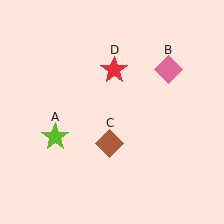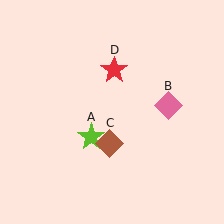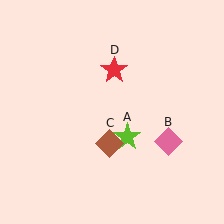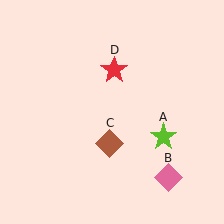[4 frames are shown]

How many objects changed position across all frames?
2 objects changed position: lime star (object A), pink diamond (object B).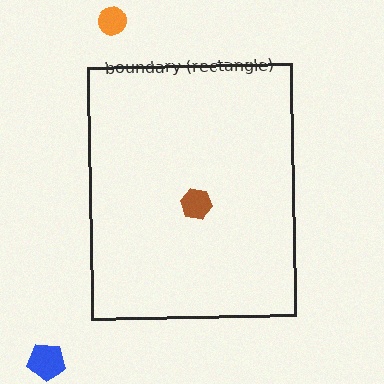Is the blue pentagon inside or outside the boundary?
Outside.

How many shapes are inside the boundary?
1 inside, 2 outside.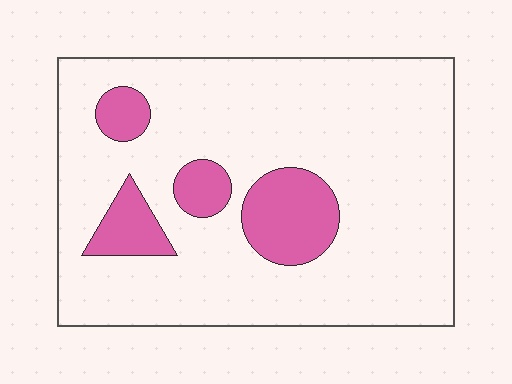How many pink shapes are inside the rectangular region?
4.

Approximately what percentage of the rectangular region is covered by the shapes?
Approximately 15%.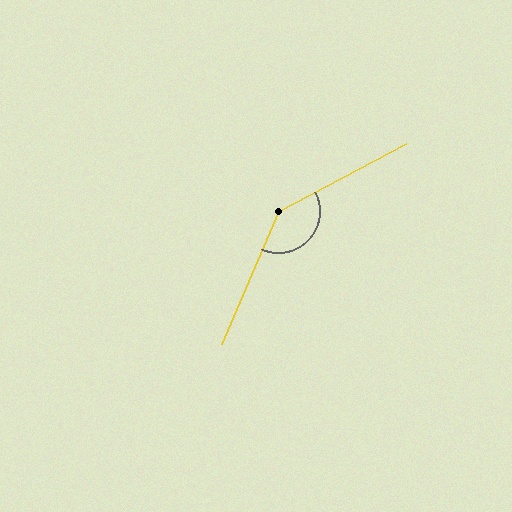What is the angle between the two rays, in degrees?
Approximately 141 degrees.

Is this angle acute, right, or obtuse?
It is obtuse.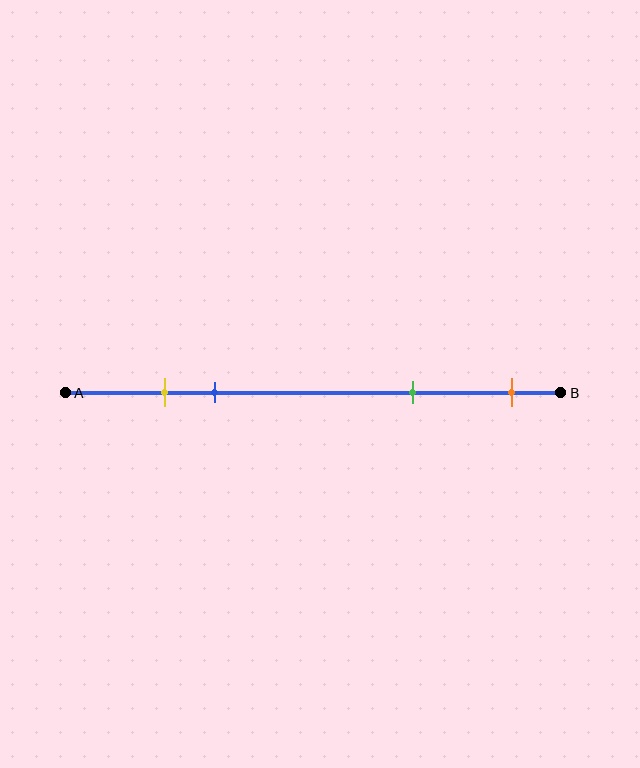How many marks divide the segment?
There are 4 marks dividing the segment.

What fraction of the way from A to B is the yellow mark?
The yellow mark is approximately 20% (0.2) of the way from A to B.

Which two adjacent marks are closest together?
The yellow and blue marks are the closest adjacent pair.